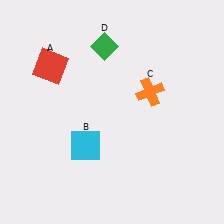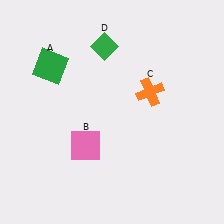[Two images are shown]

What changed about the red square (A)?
In Image 1, A is red. In Image 2, it changed to green.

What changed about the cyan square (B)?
In Image 1, B is cyan. In Image 2, it changed to pink.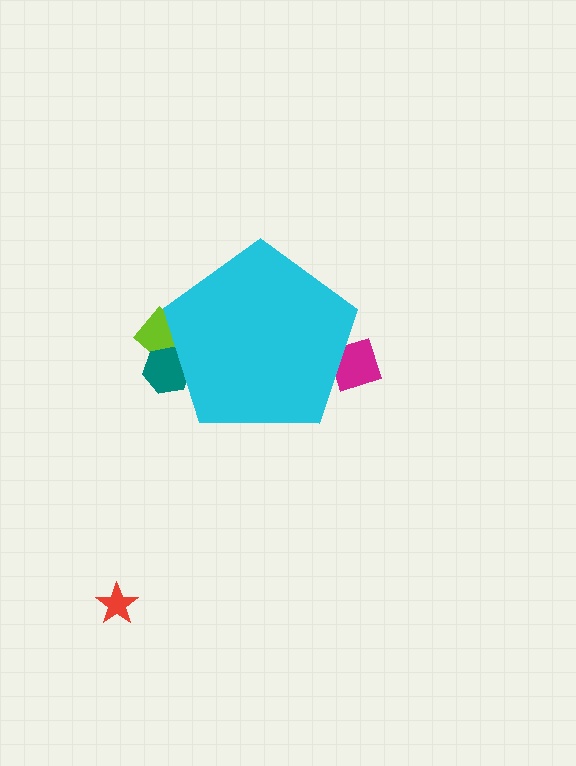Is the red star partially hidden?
No, the red star is fully visible.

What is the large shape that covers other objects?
A cyan pentagon.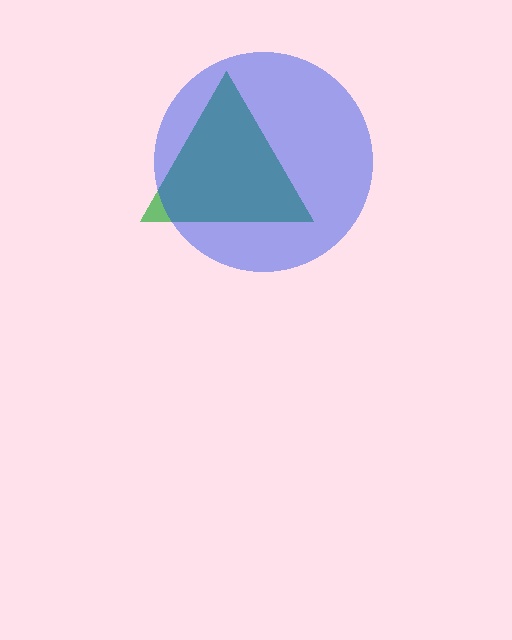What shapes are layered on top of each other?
The layered shapes are: a green triangle, a blue circle.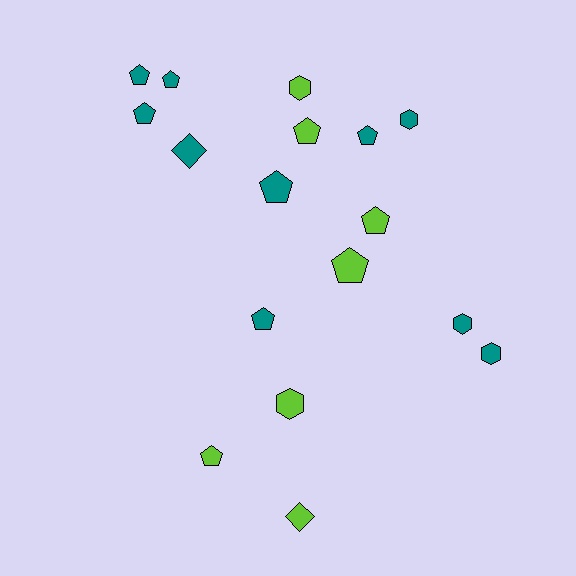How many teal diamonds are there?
There is 1 teal diamond.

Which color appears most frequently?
Teal, with 10 objects.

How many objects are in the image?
There are 17 objects.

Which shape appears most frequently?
Pentagon, with 10 objects.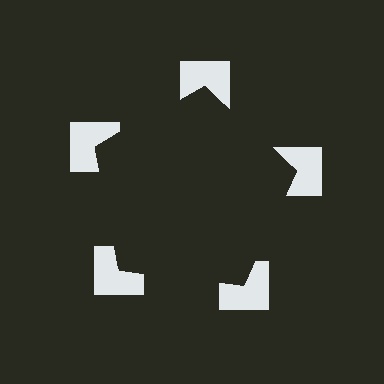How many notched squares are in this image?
There are 5 — one at each vertex of the illusory pentagon.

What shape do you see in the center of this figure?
An illusory pentagon — its edges are inferred from the aligned wedge cuts in the notched squares, not physically drawn.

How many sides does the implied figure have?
5 sides.